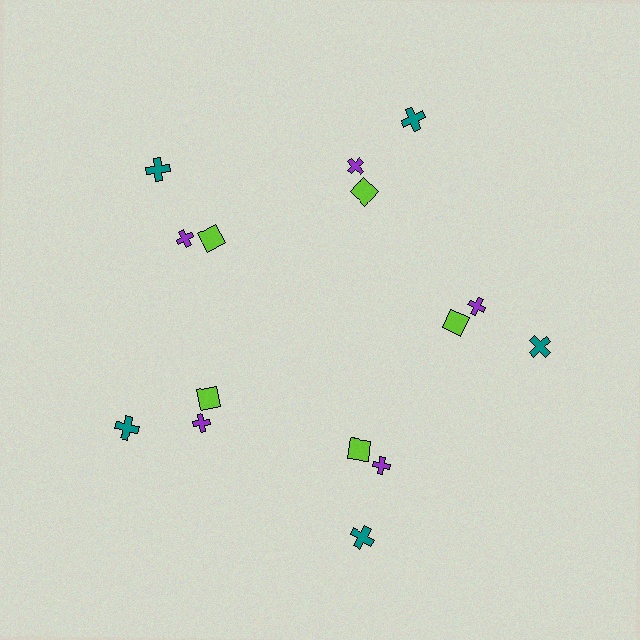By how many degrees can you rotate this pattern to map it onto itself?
The pattern maps onto itself every 72 degrees of rotation.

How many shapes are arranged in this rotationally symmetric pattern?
There are 15 shapes, arranged in 5 groups of 3.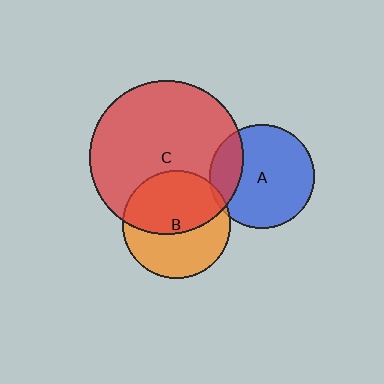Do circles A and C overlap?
Yes.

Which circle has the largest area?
Circle C (red).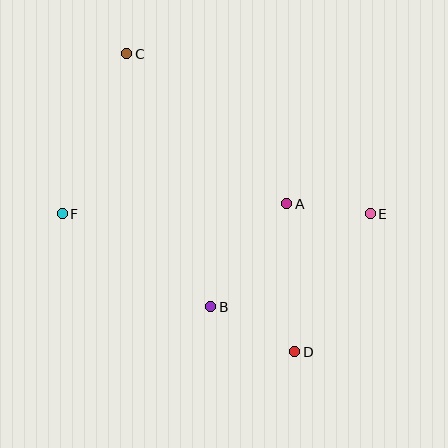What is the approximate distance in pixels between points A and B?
The distance between A and B is approximately 128 pixels.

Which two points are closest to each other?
Points A and E are closest to each other.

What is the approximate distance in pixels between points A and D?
The distance between A and D is approximately 148 pixels.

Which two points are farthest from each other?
Points C and D are farthest from each other.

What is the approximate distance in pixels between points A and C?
The distance between A and C is approximately 219 pixels.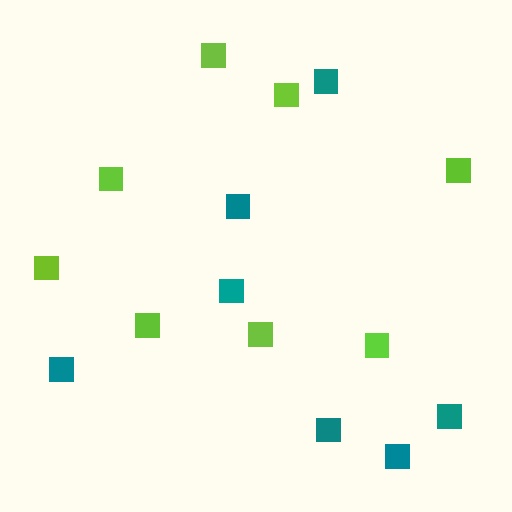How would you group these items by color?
There are 2 groups: one group of teal squares (7) and one group of lime squares (8).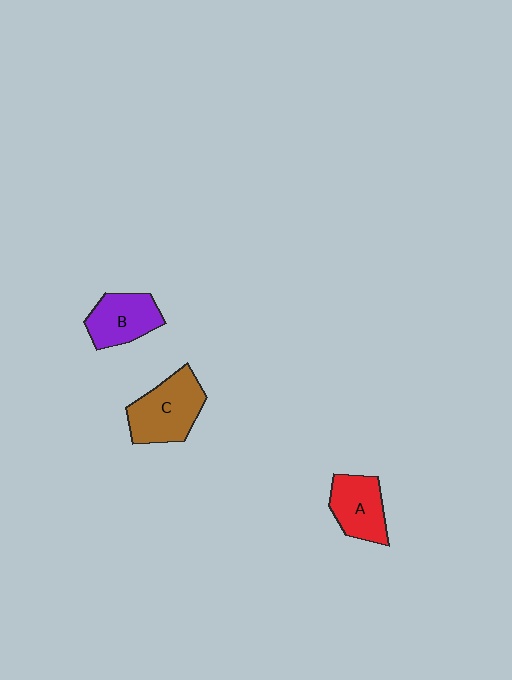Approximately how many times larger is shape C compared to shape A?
Approximately 1.3 times.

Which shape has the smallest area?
Shape A (red).